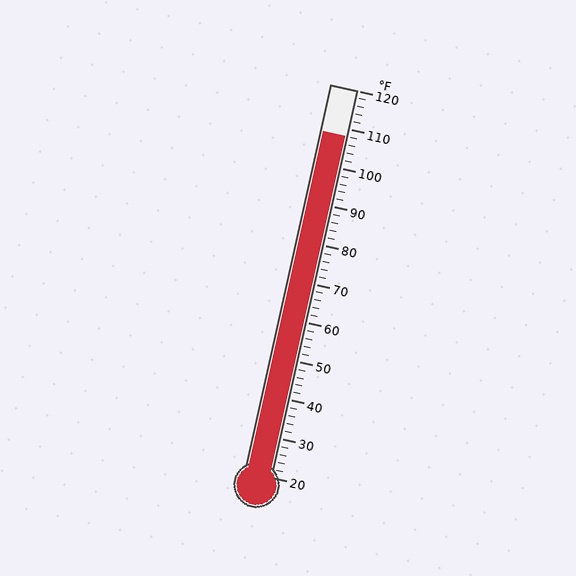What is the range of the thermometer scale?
The thermometer scale ranges from 20°F to 120°F.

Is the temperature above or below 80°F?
The temperature is above 80°F.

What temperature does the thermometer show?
The thermometer shows approximately 108°F.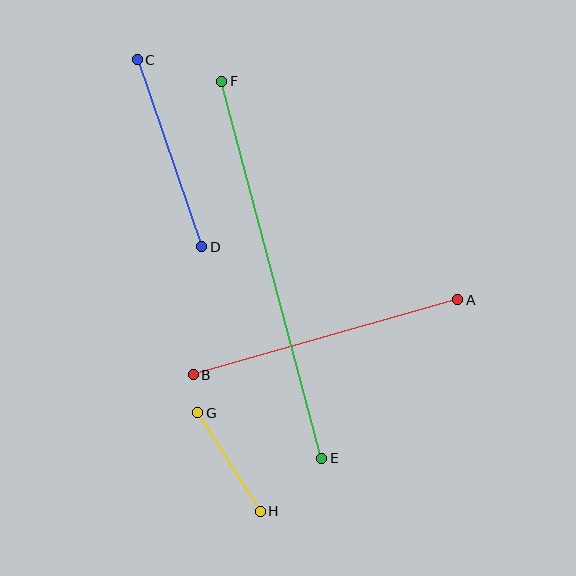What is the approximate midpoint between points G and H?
The midpoint is at approximately (229, 462) pixels.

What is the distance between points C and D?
The distance is approximately 198 pixels.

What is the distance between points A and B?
The distance is approximately 275 pixels.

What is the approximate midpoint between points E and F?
The midpoint is at approximately (272, 270) pixels.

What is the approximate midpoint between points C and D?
The midpoint is at approximately (169, 153) pixels.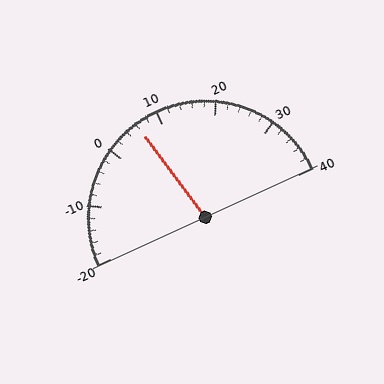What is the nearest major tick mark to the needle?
The nearest major tick mark is 10.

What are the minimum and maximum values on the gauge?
The gauge ranges from -20 to 40.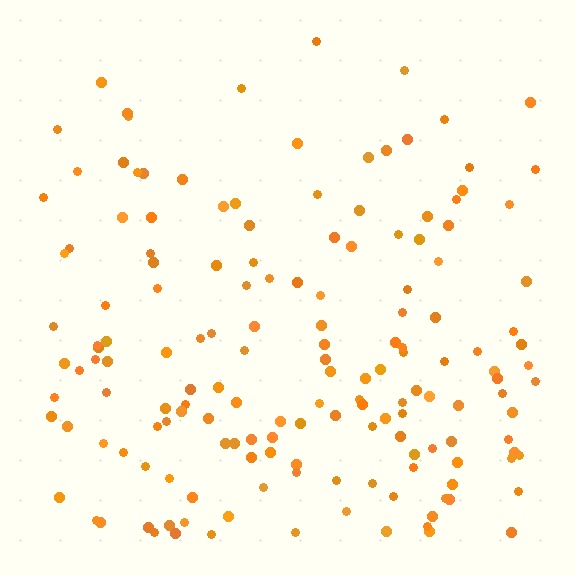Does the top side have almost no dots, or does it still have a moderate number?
Still a moderate number, just noticeably fewer than the bottom.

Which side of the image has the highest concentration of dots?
The bottom.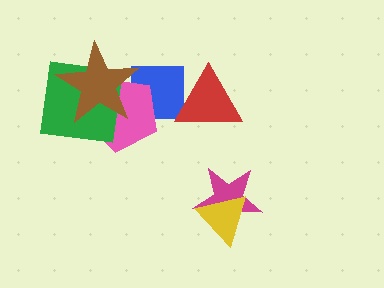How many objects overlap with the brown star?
3 objects overlap with the brown star.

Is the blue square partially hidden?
Yes, it is partially covered by another shape.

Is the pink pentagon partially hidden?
Yes, it is partially covered by another shape.